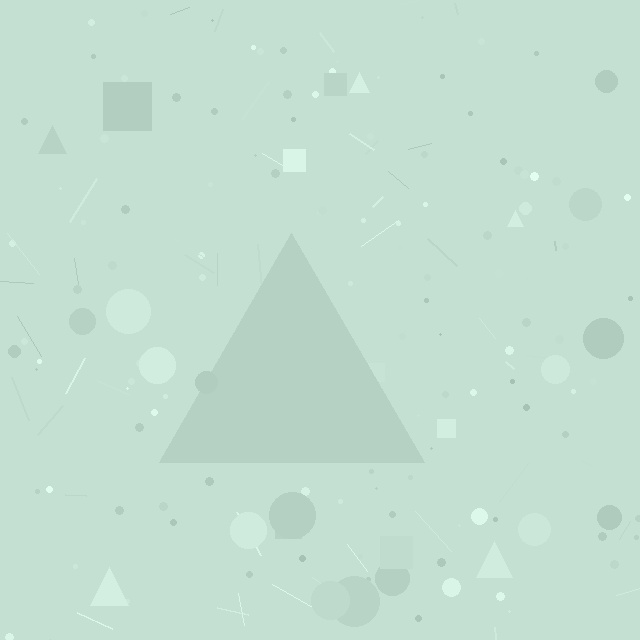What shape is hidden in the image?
A triangle is hidden in the image.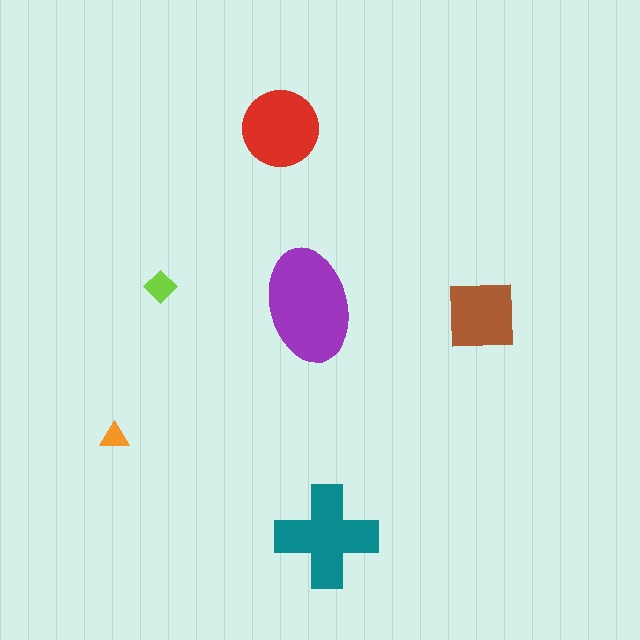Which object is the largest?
The purple ellipse.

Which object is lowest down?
The teal cross is bottommost.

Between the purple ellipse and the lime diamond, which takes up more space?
The purple ellipse.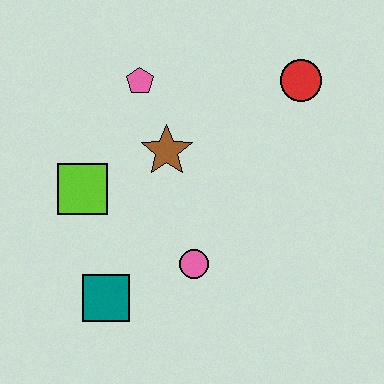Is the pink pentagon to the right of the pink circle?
No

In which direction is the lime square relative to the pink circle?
The lime square is to the left of the pink circle.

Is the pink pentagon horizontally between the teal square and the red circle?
Yes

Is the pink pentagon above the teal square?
Yes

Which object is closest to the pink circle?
The teal square is closest to the pink circle.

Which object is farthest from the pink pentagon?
The teal square is farthest from the pink pentagon.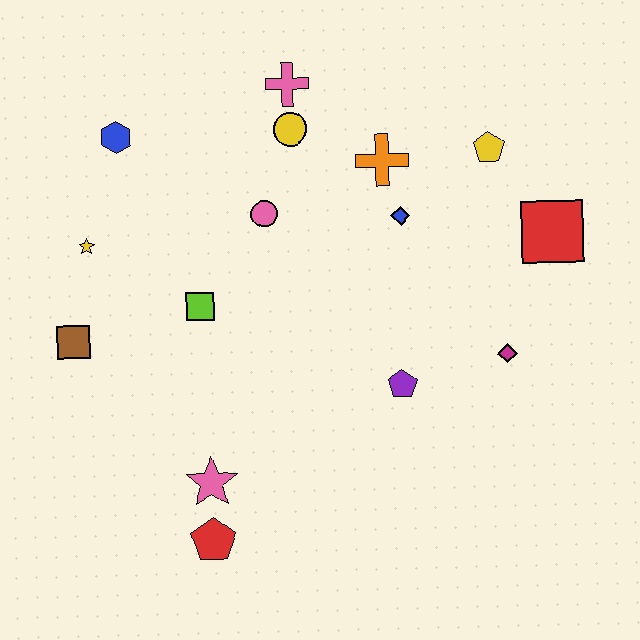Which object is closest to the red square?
The yellow pentagon is closest to the red square.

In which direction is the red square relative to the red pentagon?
The red square is to the right of the red pentagon.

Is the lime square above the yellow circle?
No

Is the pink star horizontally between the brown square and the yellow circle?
Yes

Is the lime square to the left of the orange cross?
Yes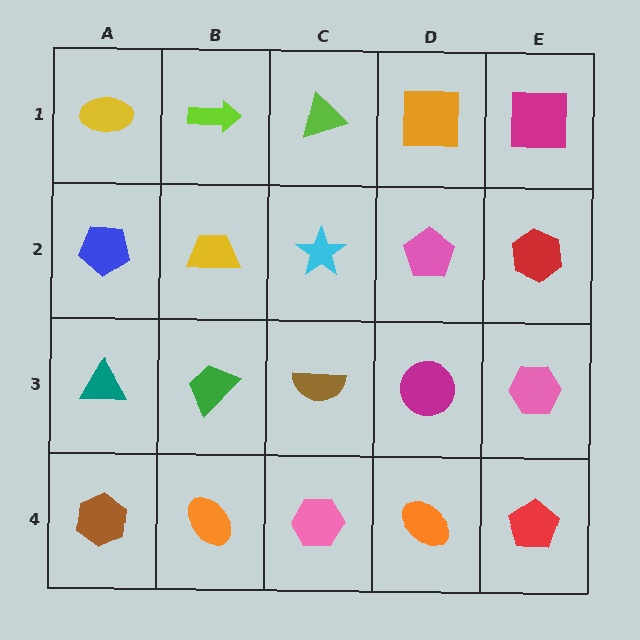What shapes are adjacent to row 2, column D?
An orange square (row 1, column D), a magenta circle (row 3, column D), a cyan star (row 2, column C), a red hexagon (row 2, column E).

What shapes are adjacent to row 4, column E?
A pink hexagon (row 3, column E), an orange ellipse (row 4, column D).